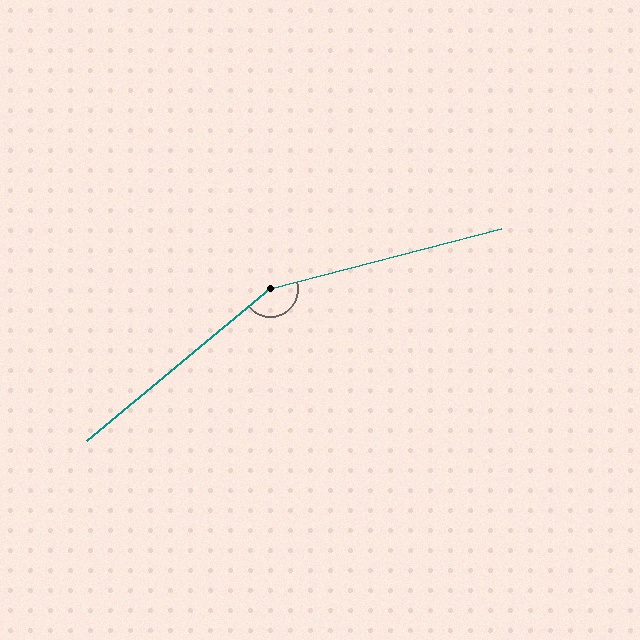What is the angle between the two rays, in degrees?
Approximately 155 degrees.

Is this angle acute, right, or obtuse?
It is obtuse.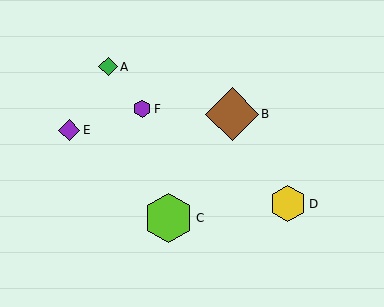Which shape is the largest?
The brown diamond (labeled B) is the largest.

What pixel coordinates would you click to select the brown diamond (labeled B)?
Click at (232, 114) to select the brown diamond B.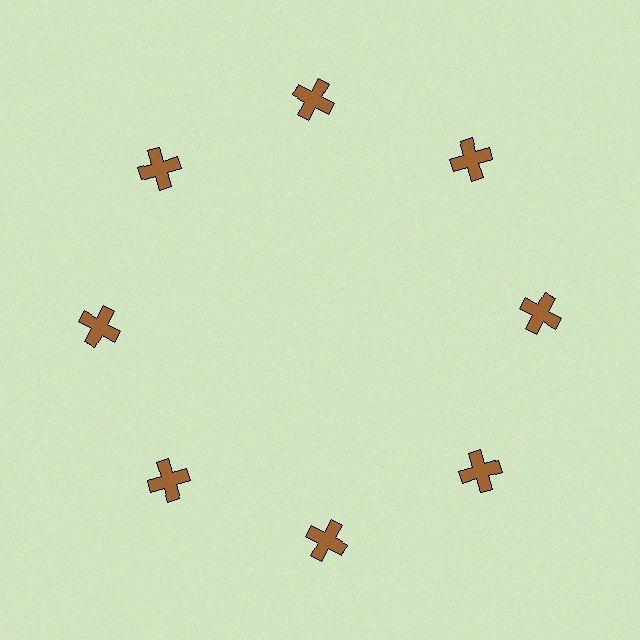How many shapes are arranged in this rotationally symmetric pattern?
There are 8 shapes, arranged in 8 groups of 1.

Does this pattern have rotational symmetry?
Yes, this pattern has 8-fold rotational symmetry. It looks the same after rotating 45 degrees around the center.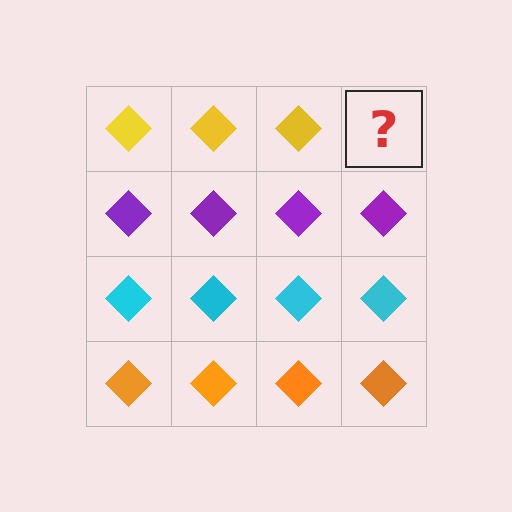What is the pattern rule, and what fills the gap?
The rule is that each row has a consistent color. The gap should be filled with a yellow diamond.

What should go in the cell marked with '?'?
The missing cell should contain a yellow diamond.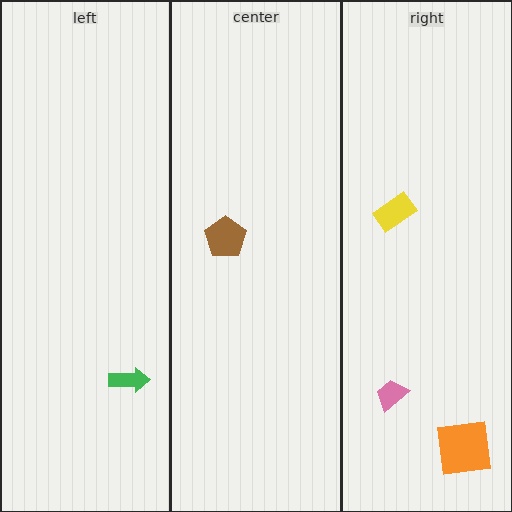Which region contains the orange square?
The right region.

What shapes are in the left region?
The green arrow.